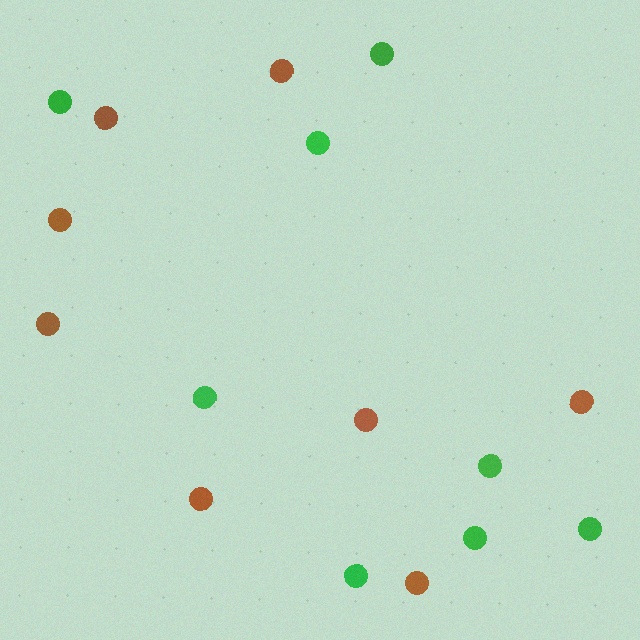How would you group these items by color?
There are 2 groups: one group of brown circles (8) and one group of green circles (8).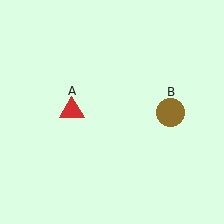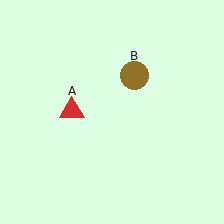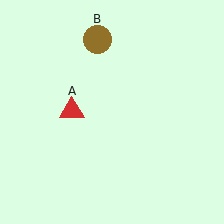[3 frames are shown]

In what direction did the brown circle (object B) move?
The brown circle (object B) moved up and to the left.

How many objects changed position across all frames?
1 object changed position: brown circle (object B).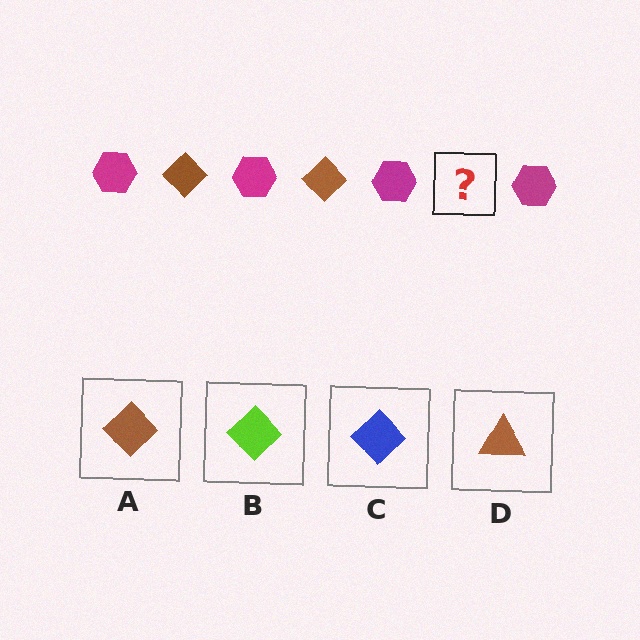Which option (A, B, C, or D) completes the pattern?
A.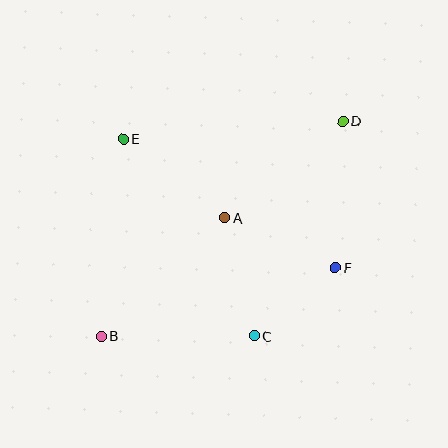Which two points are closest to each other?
Points C and F are closest to each other.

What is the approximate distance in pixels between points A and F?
The distance between A and F is approximately 121 pixels.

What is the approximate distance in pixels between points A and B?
The distance between A and B is approximately 171 pixels.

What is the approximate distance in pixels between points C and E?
The distance between C and E is approximately 237 pixels.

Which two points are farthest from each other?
Points B and D are farthest from each other.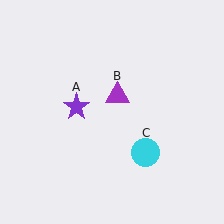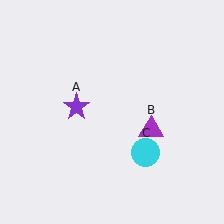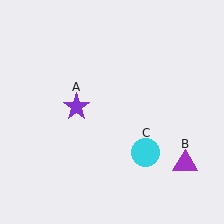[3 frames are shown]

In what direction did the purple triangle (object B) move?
The purple triangle (object B) moved down and to the right.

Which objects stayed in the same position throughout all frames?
Purple star (object A) and cyan circle (object C) remained stationary.